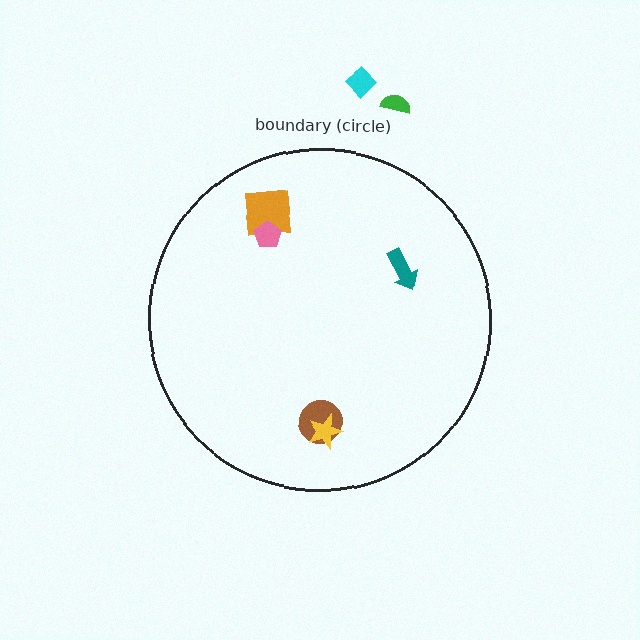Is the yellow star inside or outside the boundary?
Inside.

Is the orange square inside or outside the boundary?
Inside.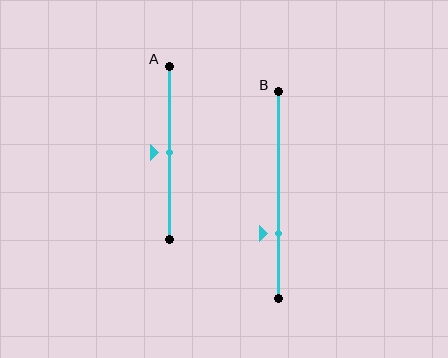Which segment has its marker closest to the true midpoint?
Segment A has its marker closest to the true midpoint.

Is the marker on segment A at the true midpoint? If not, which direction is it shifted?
Yes, the marker on segment A is at the true midpoint.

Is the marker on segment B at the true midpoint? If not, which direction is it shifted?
No, the marker on segment B is shifted downward by about 19% of the segment length.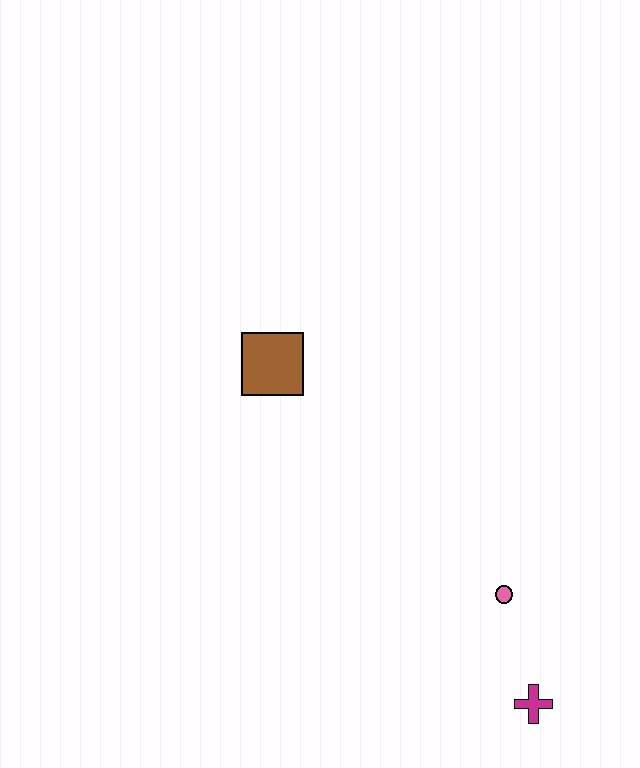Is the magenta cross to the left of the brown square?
No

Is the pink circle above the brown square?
No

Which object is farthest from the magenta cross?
The brown square is farthest from the magenta cross.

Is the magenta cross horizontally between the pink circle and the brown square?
No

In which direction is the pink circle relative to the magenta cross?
The pink circle is above the magenta cross.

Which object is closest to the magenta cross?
The pink circle is closest to the magenta cross.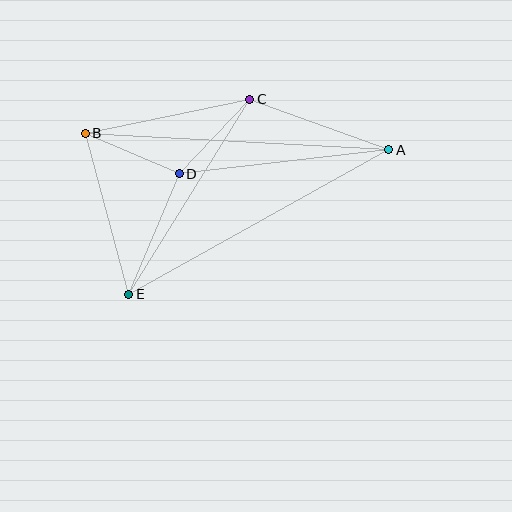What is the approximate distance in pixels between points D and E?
The distance between D and E is approximately 130 pixels.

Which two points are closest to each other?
Points B and D are closest to each other.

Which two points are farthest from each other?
Points A and B are farthest from each other.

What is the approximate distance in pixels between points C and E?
The distance between C and E is approximately 230 pixels.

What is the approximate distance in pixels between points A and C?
The distance between A and C is approximately 148 pixels.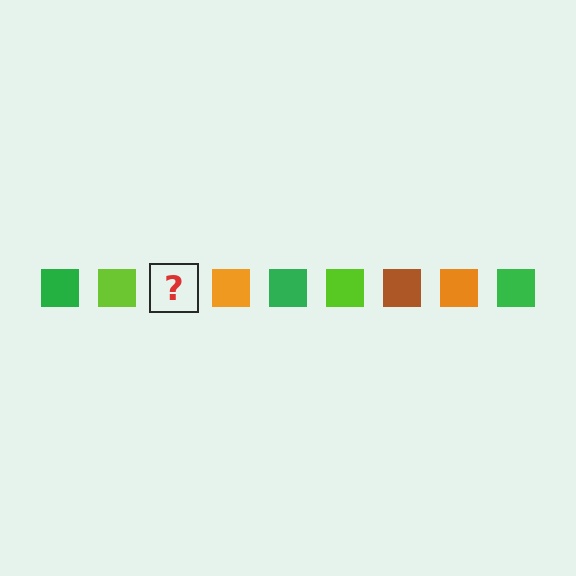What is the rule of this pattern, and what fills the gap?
The rule is that the pattern cycles through green, lime, brown, orange squares. The gap should be filled with a brown square.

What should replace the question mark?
The question mark should be replaced with a brown square.